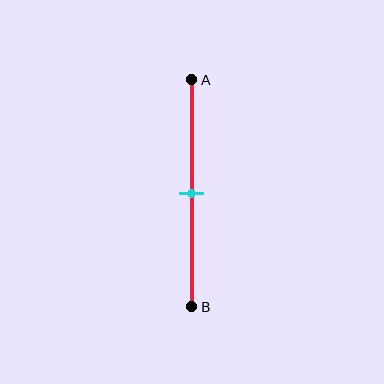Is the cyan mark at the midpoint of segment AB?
Yes, the mark is approximately at the midpoint.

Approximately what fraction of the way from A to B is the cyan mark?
The cyan mark is approximately 50% of the way from A to B.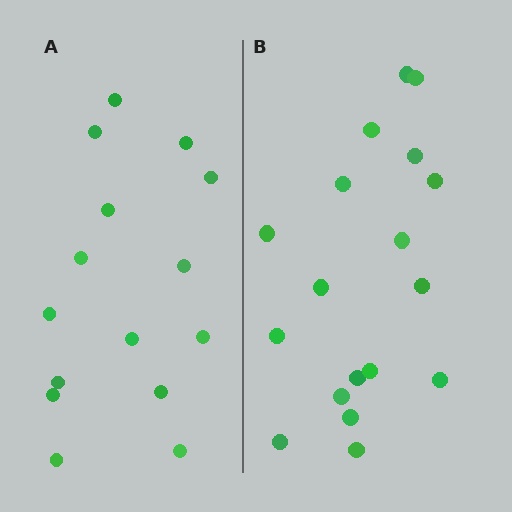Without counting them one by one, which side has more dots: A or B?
Region B (the right region) has more dots.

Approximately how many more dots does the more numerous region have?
Region B has just a few more — roughly 2 or 3 more dots than region A.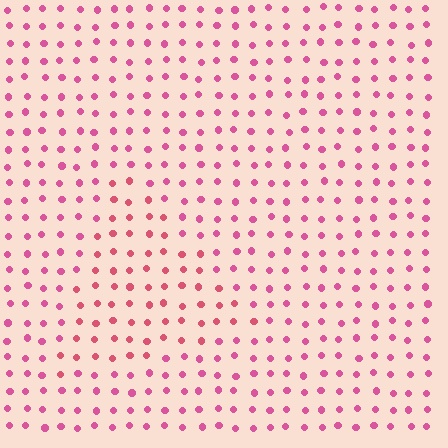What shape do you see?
I see a triangle.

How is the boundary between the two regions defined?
The boundary is defined purely by a slight shift in hue (about 19 degrees). Spacing, size, and orientation are identical on both sides.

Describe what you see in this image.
The image is filled with small pink elements in a uniform arrangement. A triangle-shaped region is visible where the elements are tinted to a slightly different hue, forming a subtle color boundary.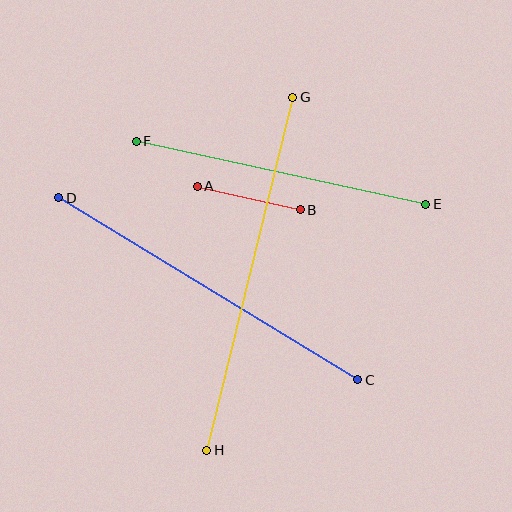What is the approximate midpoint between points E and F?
The midpoint is at approximately (281, 173) pixels.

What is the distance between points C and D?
The distance is approximately 350 pixels.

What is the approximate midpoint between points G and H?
The midpoint is at approximately (250, 274) pixels.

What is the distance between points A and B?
The distance is approximately 105 pixels.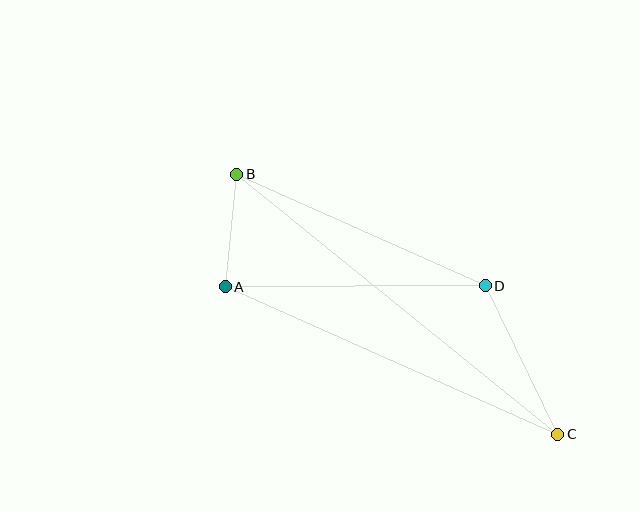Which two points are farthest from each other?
Points B and C are farthest from each other.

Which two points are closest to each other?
Points A and B are closest to each other.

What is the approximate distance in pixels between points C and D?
The distance between C and D is approximately 165 pixels.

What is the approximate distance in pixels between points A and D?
The distance between A and D is approximately 260 pixels.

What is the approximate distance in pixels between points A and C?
The distance between A and C is approximately 364 pixels.